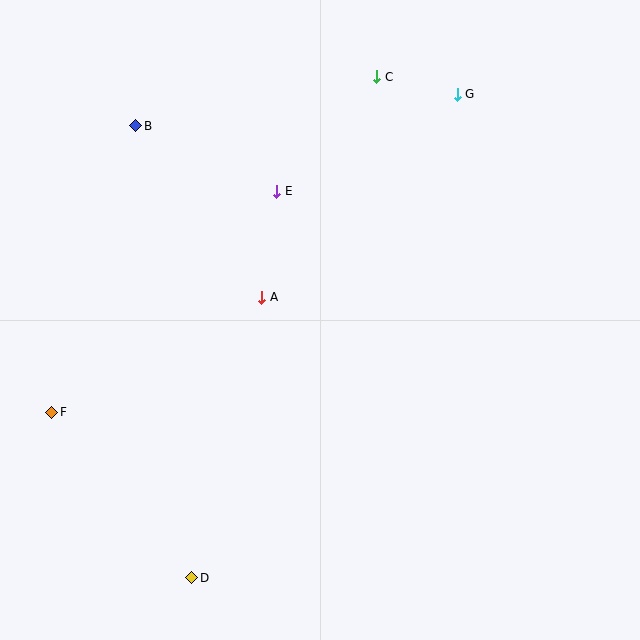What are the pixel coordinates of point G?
Point G is at (457, 94).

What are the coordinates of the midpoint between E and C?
The midpoint between E and C is at (327, 134).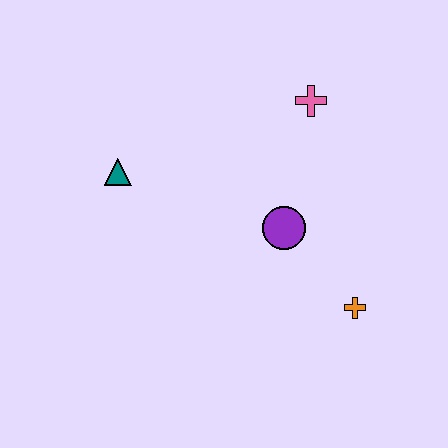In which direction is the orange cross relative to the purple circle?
The orange cross is below the purple circle.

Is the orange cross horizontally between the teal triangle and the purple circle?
No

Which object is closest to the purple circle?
The orange cross is closest to the purple circle.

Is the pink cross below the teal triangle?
No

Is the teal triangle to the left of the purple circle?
Yes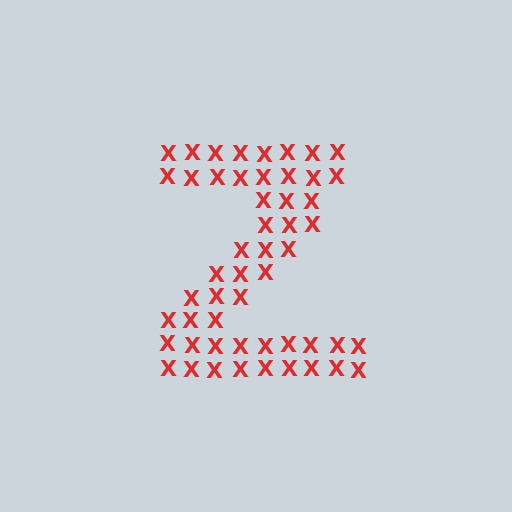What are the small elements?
The small elements are letter X's.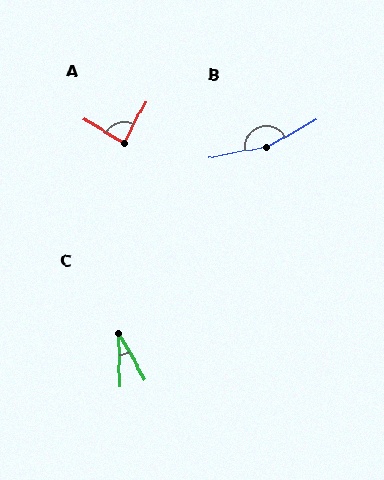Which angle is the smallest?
C, at approximately 28 degrees.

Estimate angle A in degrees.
Approximately 85 degrees.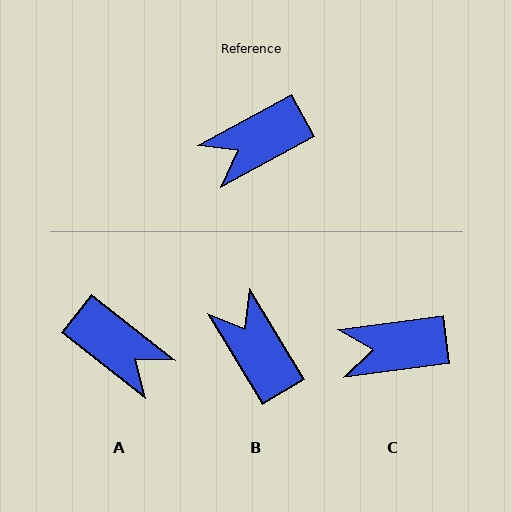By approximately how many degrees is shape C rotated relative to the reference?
Approximately 21 degrees clockwise.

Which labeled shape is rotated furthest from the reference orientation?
A, about 113 degrees away.